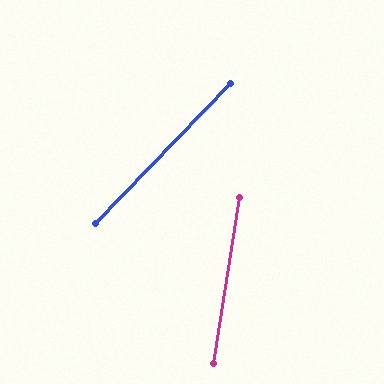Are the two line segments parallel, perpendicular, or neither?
Neither parallel nor perpendicular — they differ by about 35°.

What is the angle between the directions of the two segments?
Approximately 35 degrees.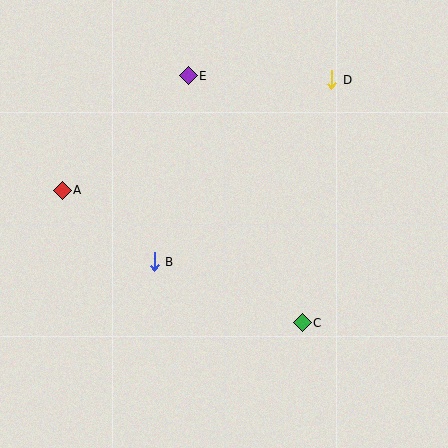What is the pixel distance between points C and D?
The distance between C and D is 245 pixels.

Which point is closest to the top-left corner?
Point A is closest to the top-left corner.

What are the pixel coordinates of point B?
Point B is at (154, 262).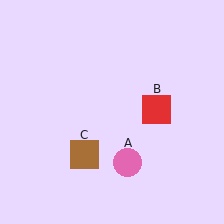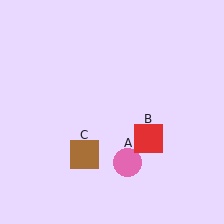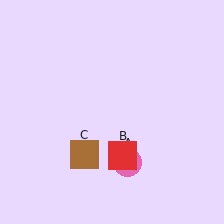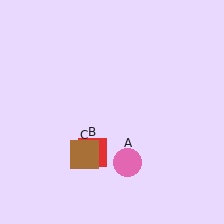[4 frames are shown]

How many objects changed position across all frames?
1 object changed position: red square (object B).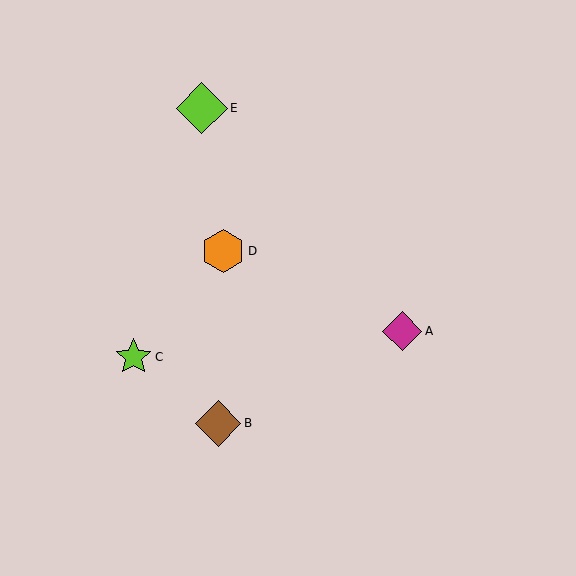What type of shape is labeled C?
Shape C is a lime star.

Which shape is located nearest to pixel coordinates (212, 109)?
The lime diamond (labeled E) at (202, 108) is nearest to that location.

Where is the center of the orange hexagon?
The center of the orange hexagon is at (223, 251).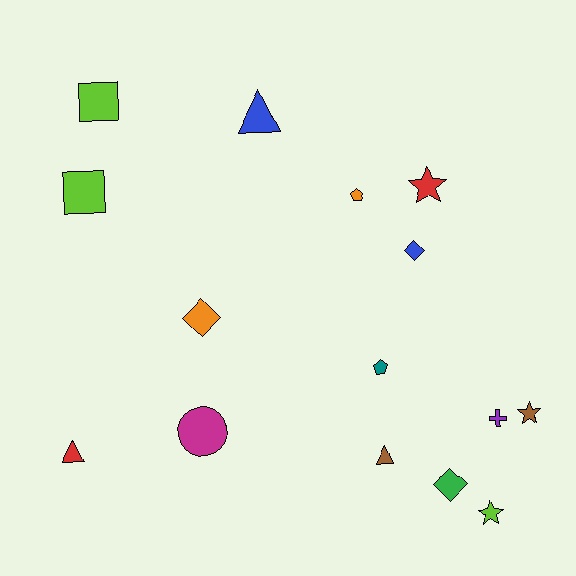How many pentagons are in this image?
There are 2 pentagons.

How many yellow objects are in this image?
There are no yellow objects.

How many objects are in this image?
There are 15 objects.